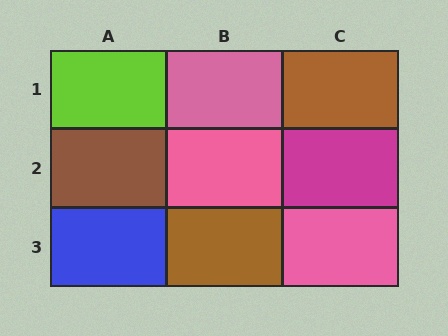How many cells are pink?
3 cells are pink.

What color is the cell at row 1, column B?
Pink.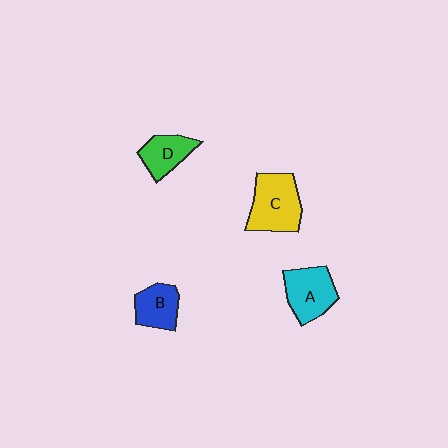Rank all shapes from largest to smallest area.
From largest to smallest: C (yellow), A (cyan), D (green), B (blue).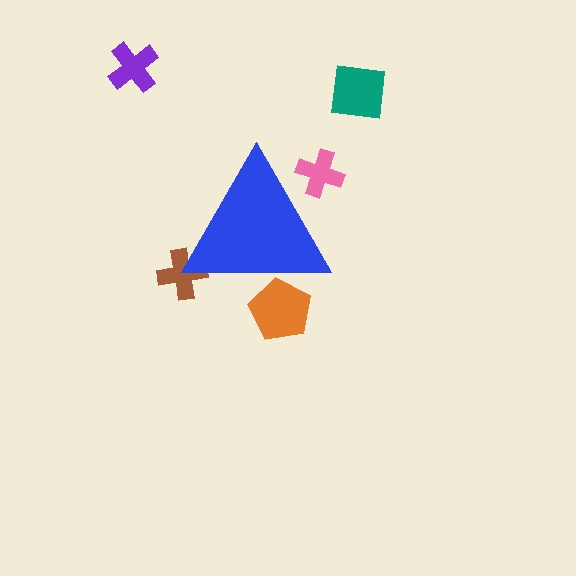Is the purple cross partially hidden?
No, the purple cross is fully visible.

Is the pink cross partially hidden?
Yes, the pink cross is partially hidden behind the blue triangle.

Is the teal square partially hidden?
No, the teal square is fully visible.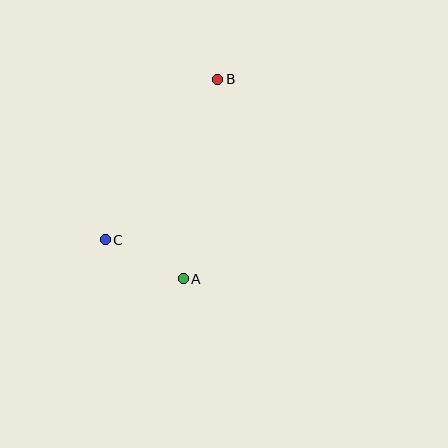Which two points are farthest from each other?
Points A and B are farthest from each other.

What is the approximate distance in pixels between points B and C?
The distance between B and C is approximately 196 pixels.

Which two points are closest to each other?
Points A and C are closest to each other.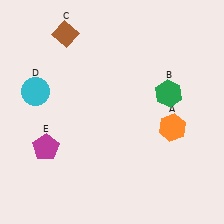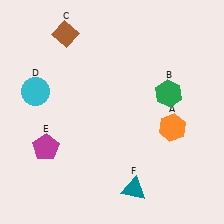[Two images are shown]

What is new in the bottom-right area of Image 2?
A teal triangle (F) was added in the bottom-right area of Image 2.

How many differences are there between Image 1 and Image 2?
There is 1 difference between the two images.